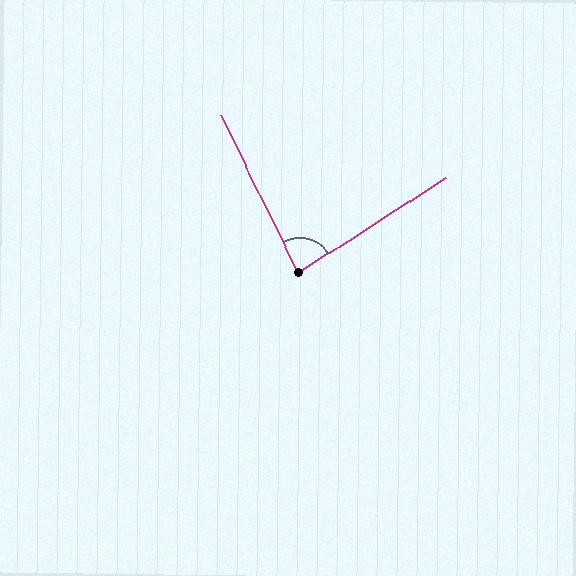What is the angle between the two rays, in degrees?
Approximately 83 degrees.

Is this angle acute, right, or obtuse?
It is acute.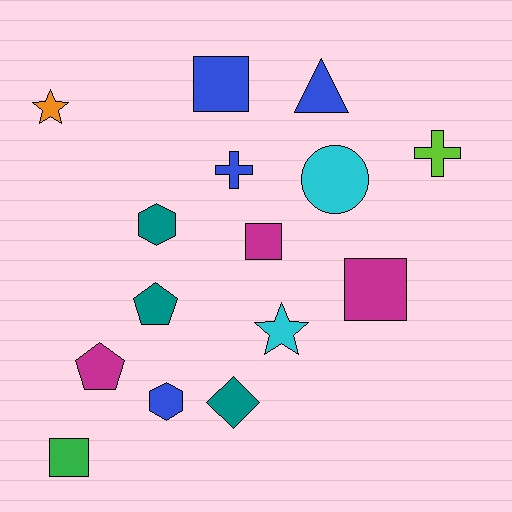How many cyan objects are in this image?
There are 2 cyan objects.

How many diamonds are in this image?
There is 1 diamond.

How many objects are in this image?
There are 15 objects.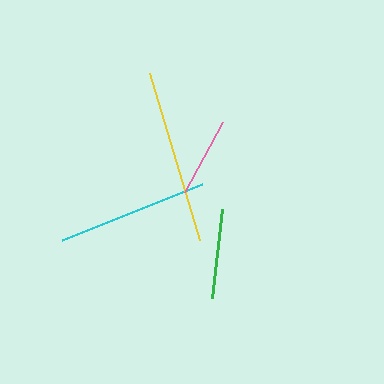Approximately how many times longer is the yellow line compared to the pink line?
The yellow line is approximately 2.2 times the length of the pink line.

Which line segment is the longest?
The yellow line is the longest at approximately 174 pixels.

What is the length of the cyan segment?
The cyan segment is approximately 151 pixels long.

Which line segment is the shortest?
The pink line is the shortest at approximately 80 pixels.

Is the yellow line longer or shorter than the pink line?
The yellow line is longer than the pink line.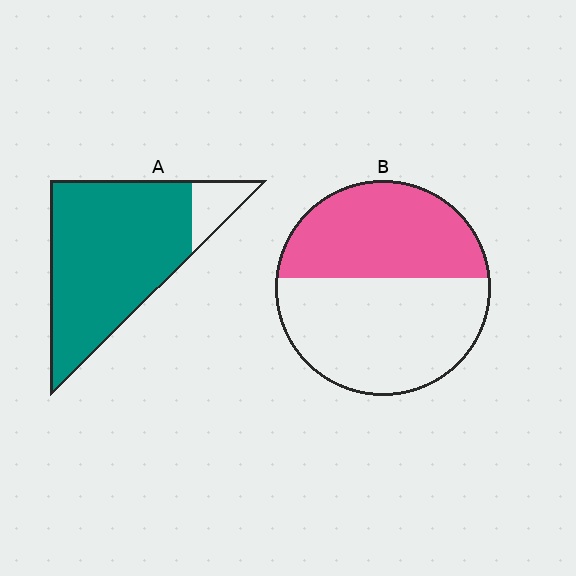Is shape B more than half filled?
No.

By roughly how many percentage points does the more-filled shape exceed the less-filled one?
By roughly 45 percentage points (A over B).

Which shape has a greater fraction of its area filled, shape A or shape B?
Shape A.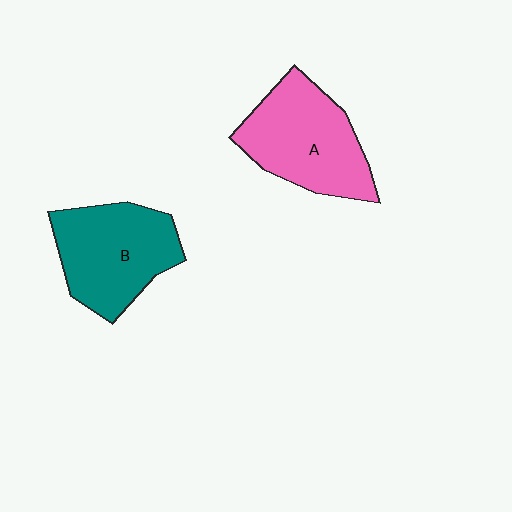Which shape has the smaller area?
Shape B (teal).